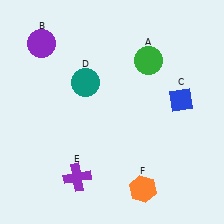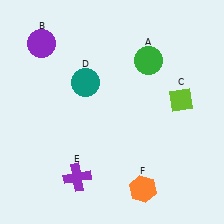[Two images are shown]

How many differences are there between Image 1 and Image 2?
There is 1 difference between the two images.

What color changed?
The diamond (C) changed from blue in Image 1 to lime in Image 2.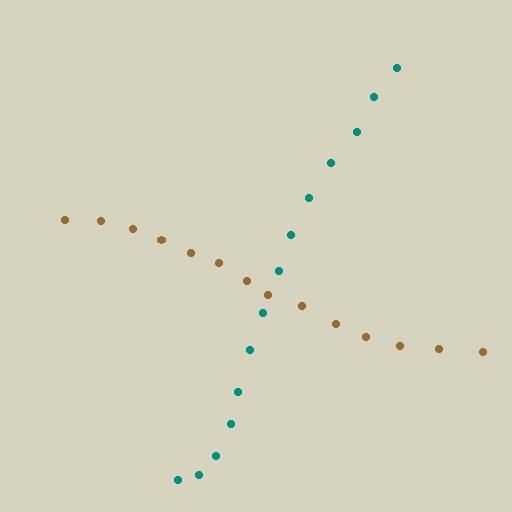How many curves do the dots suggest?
There are 2 distinct paths.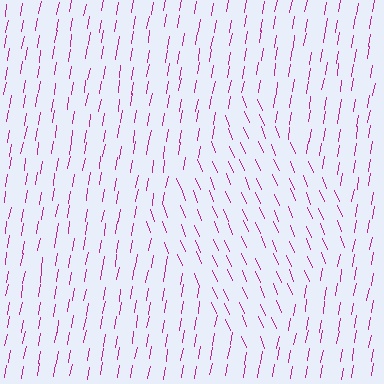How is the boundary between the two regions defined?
The boundary is defined purely by a change in line orientation (approximately 32 degrees difference). All lines are the same color and thickness.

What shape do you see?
I see a diamond.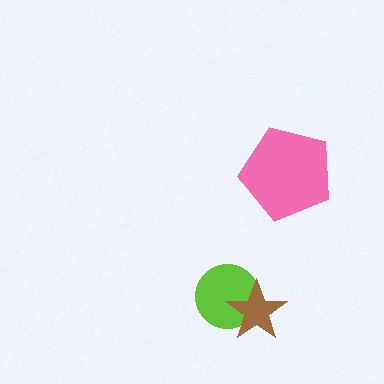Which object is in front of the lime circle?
The brown star is in front of the lime circle.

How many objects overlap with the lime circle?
1 object overlaps with the lime circle.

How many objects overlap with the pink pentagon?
0 objects overlap with the pink pentagon.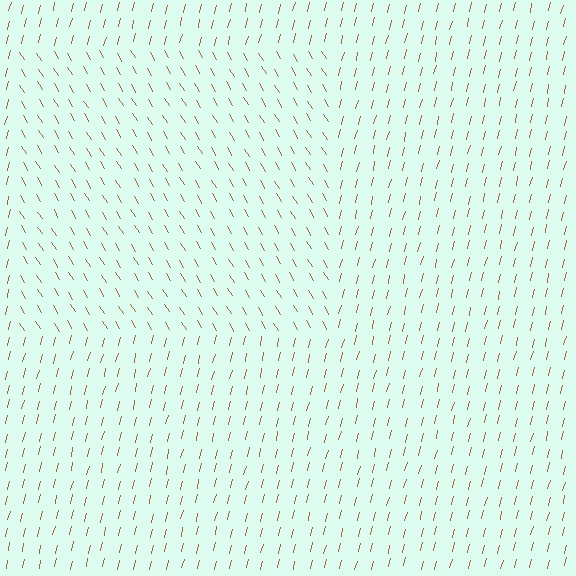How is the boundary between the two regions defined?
The boundary is defined purely by a change in line orientation (approximately 45 degrees difference). All lines are the same color and thickness.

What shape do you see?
I see a rectangle.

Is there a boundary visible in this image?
Yes, there is a texture boundary formed by a change in line orientation.